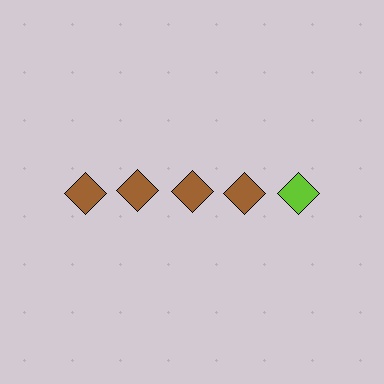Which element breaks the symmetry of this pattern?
The lime diamond in the top row, rightmost column breaks the symmetry. All other shapes are brown diamonds.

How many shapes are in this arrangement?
There are 5 shapes arranged in a grid pattern.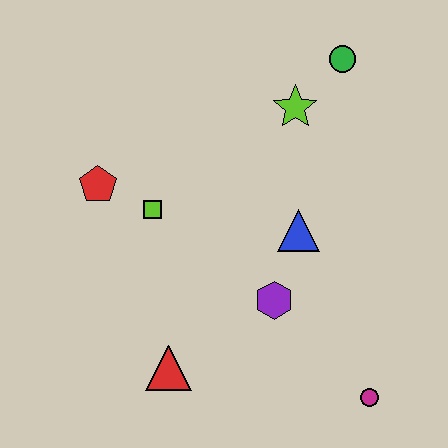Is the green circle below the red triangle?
No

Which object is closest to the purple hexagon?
The blue triangle is closest to the purple hexagon.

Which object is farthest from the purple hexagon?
The green circle is farthest from the purple hexagon.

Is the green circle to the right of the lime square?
Yes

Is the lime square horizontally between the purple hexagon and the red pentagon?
Yes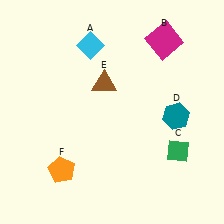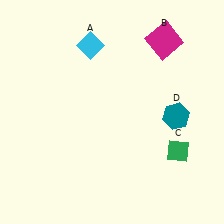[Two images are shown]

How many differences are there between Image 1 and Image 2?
There are 2 differences between the two images.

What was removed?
The brown triangle (E), the orange pentagon (F) were removed in Image 2.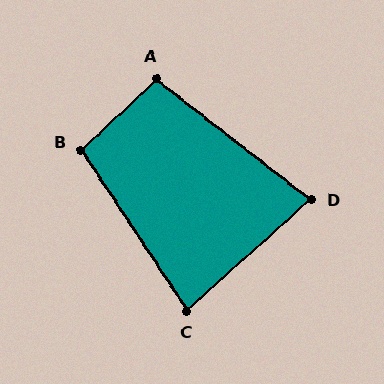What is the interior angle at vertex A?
Approximately 98 degrees (obtuse).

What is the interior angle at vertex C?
Approximately 82 degrees (acute).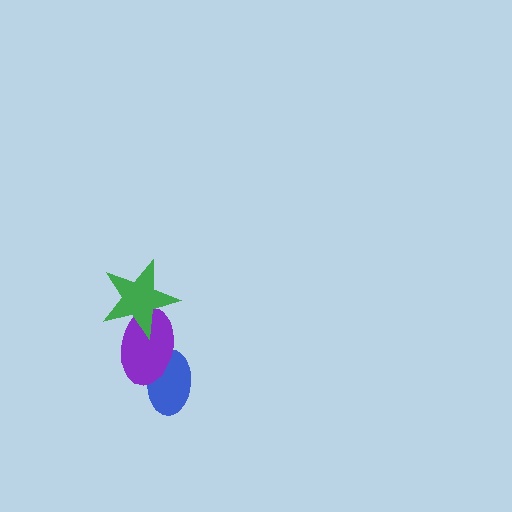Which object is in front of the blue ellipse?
The purple ellipse is in front of the blue ellipse.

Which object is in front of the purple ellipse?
The green star is in front of the purple ellipse.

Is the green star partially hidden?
No, no other shape covers it.